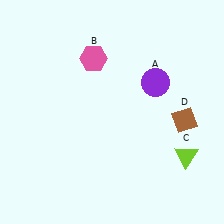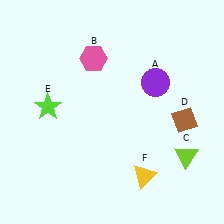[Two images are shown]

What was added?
A lime star (E), a yellow triangle (F) were added in Image 2.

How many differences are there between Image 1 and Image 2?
There are 2 differences between the two images.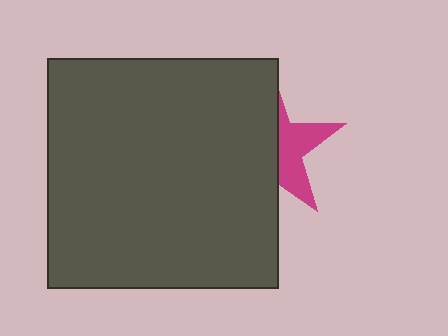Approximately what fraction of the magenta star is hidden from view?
Roughly 62% of the magenta star is hidden behind the dark gray square.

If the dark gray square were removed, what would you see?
You would see the complete magenta star.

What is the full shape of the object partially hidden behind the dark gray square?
The partially hidden object is a magenta star.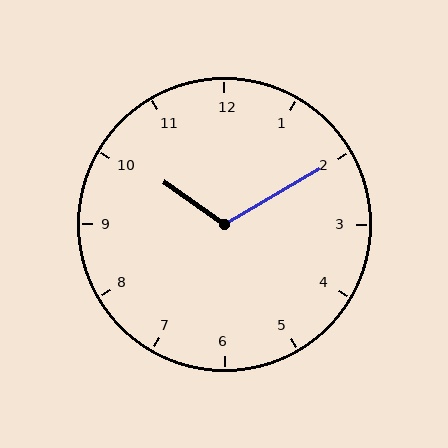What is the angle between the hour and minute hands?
Approximately 115 degrees.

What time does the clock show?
10:10.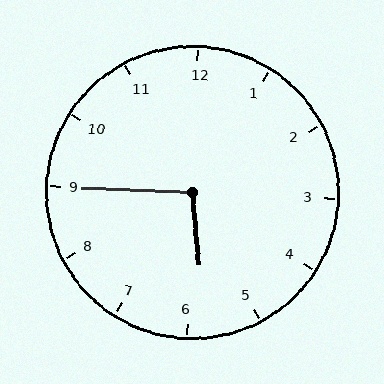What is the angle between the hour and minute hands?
Approximately 98 degrees.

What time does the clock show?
5:45.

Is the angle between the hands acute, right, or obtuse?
It is obtuse.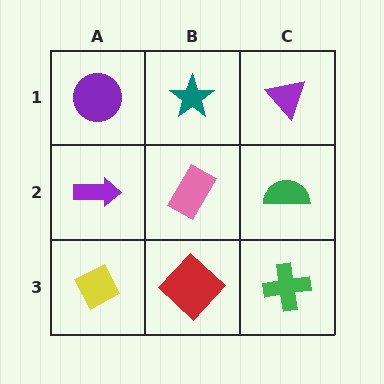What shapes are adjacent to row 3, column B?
A pink rectangle (row 2, column B), a yellow diamond (row 3, column A), a green cross (row 3, column C).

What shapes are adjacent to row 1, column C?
A green semicircle (row 2, column C), a teal star (row 1, column B).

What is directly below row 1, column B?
A pink rectangle.